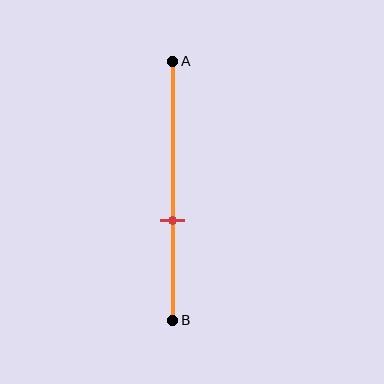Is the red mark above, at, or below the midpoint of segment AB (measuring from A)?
The red mark is below the midpoint of segment AB.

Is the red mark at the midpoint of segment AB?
No, the mark is at about 60% from A, not at the 50% midpoint.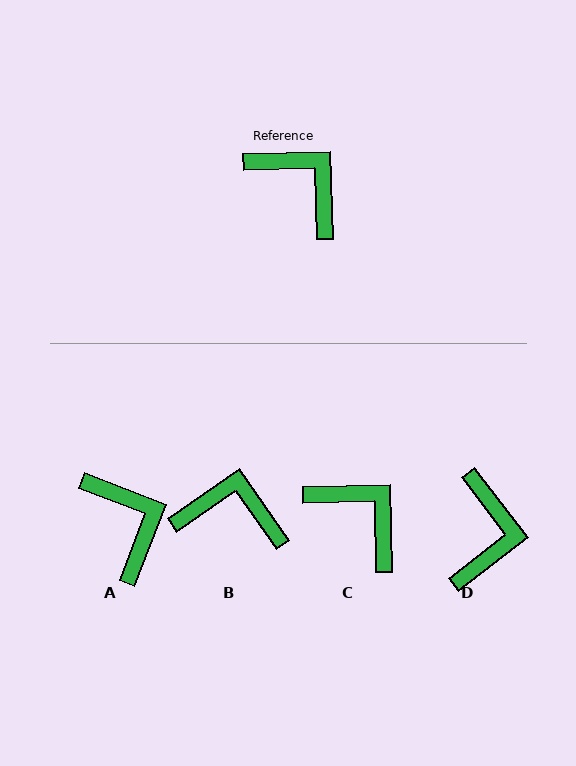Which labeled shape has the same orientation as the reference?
C.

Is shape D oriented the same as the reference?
No, it is off by about 54 degrees.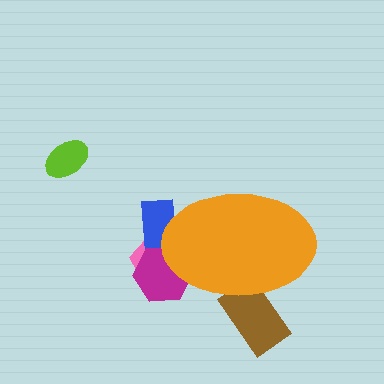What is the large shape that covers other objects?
An orange ellipse.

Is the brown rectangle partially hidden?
Yes, the brown rectangle is partially hidden behind the orange ellipse.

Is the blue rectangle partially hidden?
Yes, the blue rectangle is partially hidden behind the orange ellipse.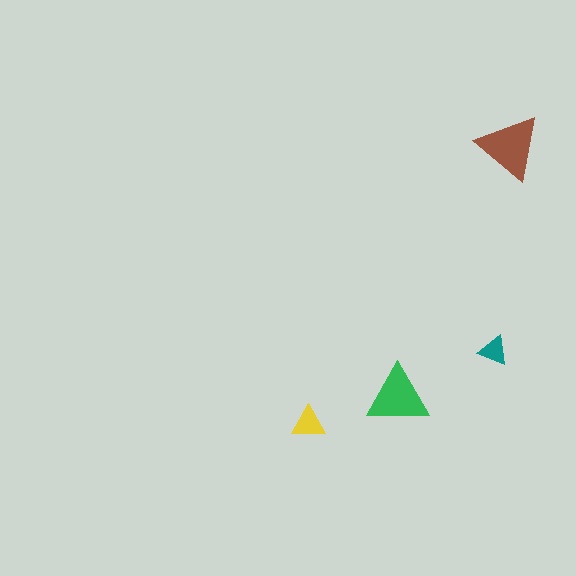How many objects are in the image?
There are 4 objects in the image.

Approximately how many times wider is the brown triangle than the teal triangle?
About 2 times wider.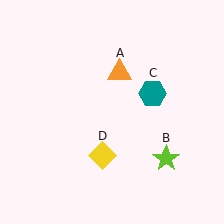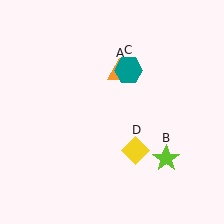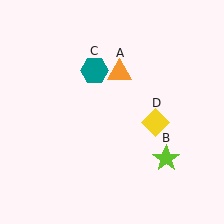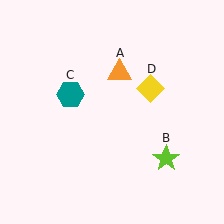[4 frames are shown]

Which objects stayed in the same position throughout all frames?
Orange triangle (object A) and lime star (object B) remained stationary.